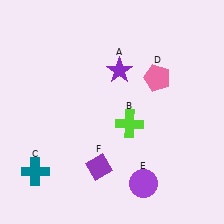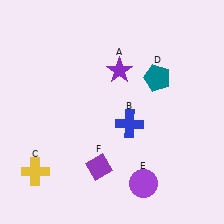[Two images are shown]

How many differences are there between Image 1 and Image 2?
There are 3 differences between the two images.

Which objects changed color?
B changed from lime to blue. C changed from teal to yellow. D changed from pink to teal.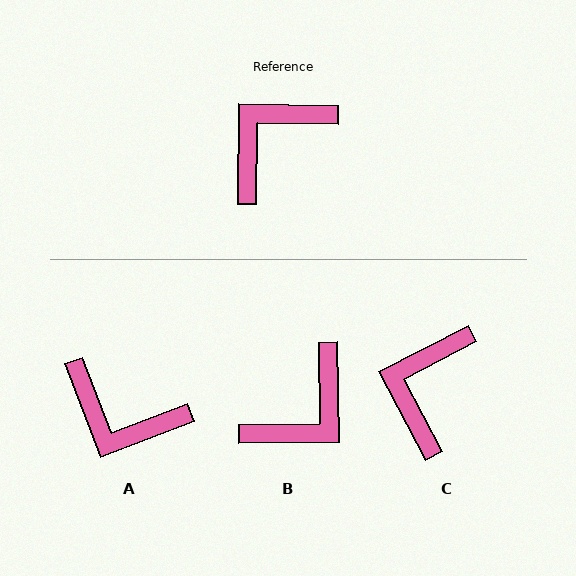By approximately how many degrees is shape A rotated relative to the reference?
Approximately 112 degrees counter-clockwise.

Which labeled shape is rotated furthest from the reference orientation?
B, about 178 degrees away.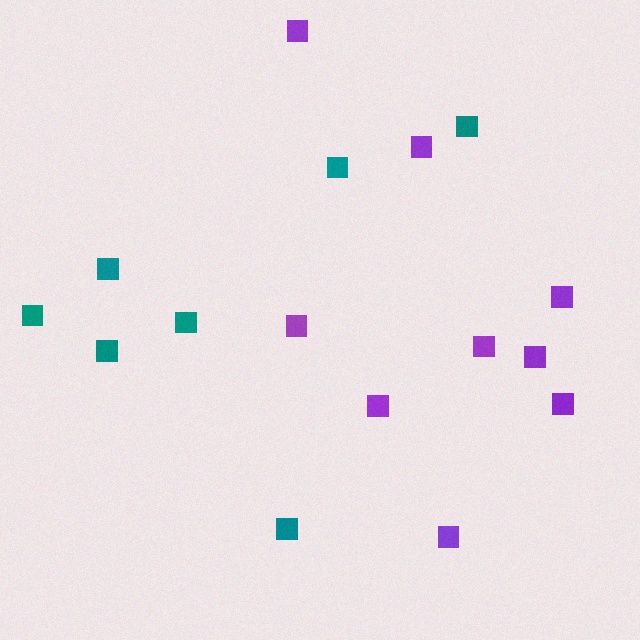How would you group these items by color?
There are 2 groups: one group of teal squares (7) and one group of purple squares (9).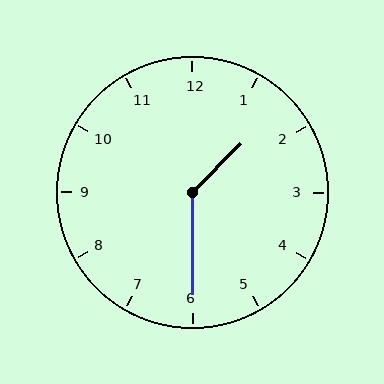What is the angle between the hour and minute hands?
Approximately 135 degrees.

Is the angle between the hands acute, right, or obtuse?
It is obtuse.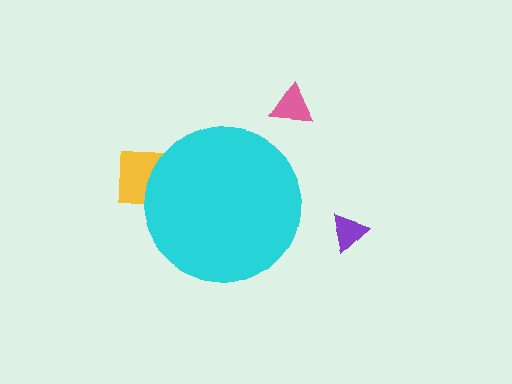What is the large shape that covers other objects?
A cyan circle.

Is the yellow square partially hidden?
Yes, the yellow square is partially hidden behind the cyan circle.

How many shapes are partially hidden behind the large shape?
1 shape is partially hidden.